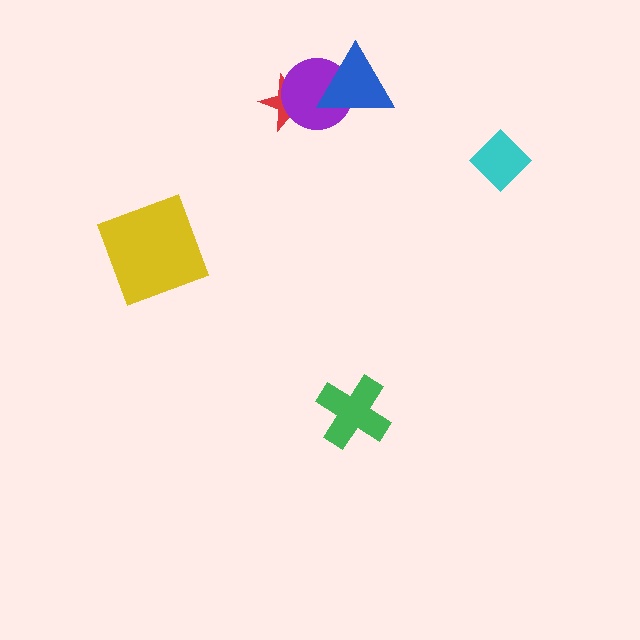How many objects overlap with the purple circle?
2 objects overlap with the purple circle.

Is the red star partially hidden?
Yes, it is partially covered by another shape.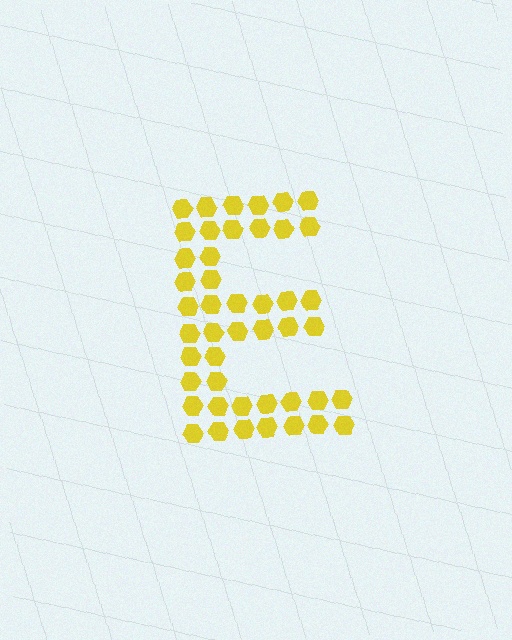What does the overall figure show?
The overall figure shows the letter E.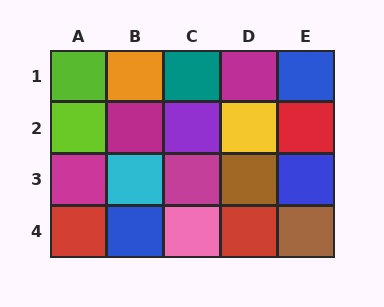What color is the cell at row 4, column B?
Blue.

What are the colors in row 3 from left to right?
Magenta, cyan, magenta, brown, blue.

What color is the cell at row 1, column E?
Blue.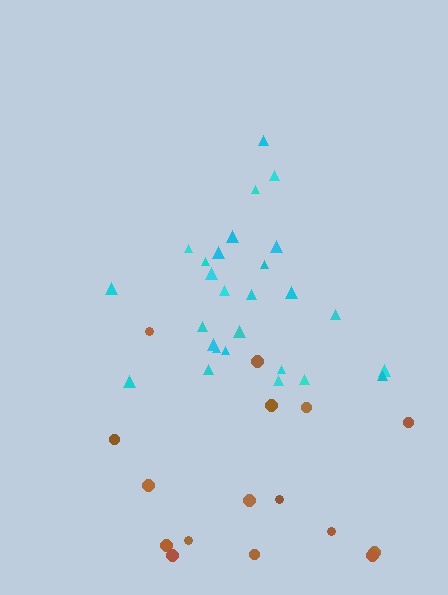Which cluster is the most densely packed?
Cyan.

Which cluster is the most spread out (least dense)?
Brown.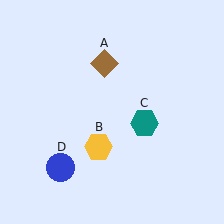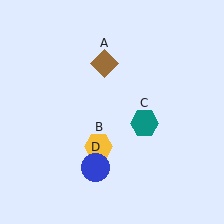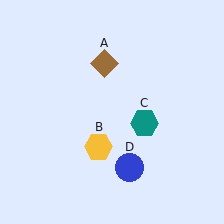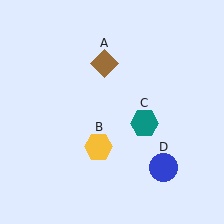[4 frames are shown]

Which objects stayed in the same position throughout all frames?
Brown diamond (object A) and yellow hexagon (object B) and teal hexagon (object C) remained stationary.